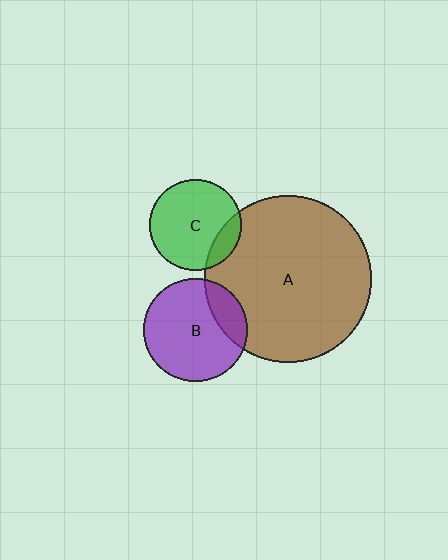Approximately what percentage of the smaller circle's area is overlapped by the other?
Approximately 15%.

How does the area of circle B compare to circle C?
Approximately 1.3 times.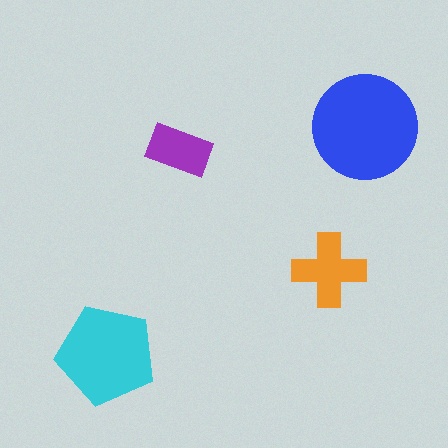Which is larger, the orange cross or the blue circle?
The blue circle.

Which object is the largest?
The blue circle.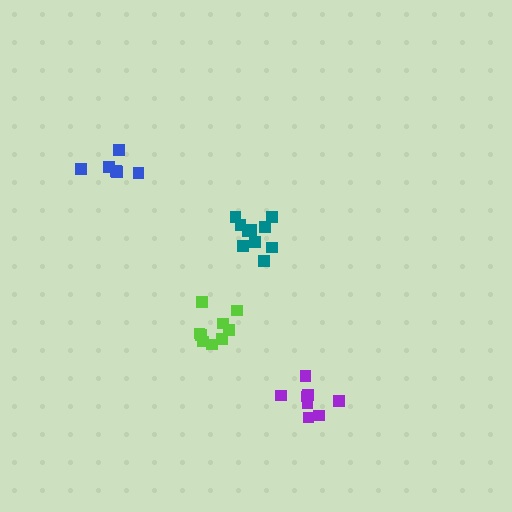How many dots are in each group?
Group 1: 8 dots, Group 2: 9 dots, Group 3: 10 dots, Group 4: 7 dots (34 total).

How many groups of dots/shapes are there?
There are 4 groups.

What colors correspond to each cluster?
The clusters are colored: purple, lime, teal, blue.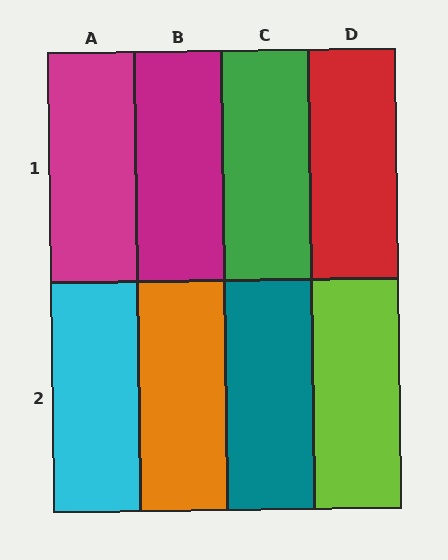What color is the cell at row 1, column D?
Red.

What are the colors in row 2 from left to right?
Cyan, orange, teal, lime.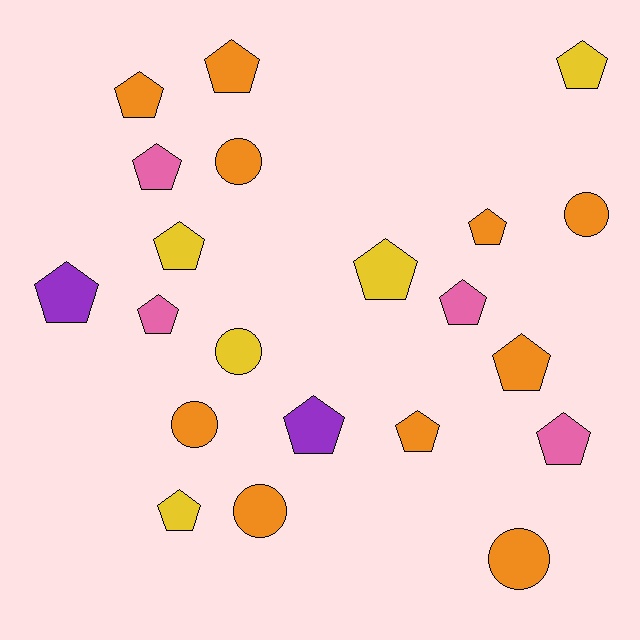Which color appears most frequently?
Orange, with 10 objects.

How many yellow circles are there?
There is 1 yellow circle.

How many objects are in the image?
There are 21 objects.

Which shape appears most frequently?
Pentagon, with 15 objects.